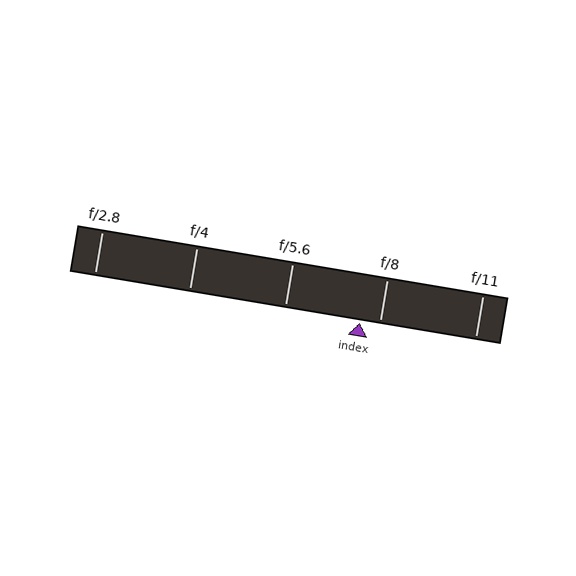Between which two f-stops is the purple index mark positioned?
The index mark is between f/5.6 and f/8.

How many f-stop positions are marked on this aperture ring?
There are 5 f-stop positions marked.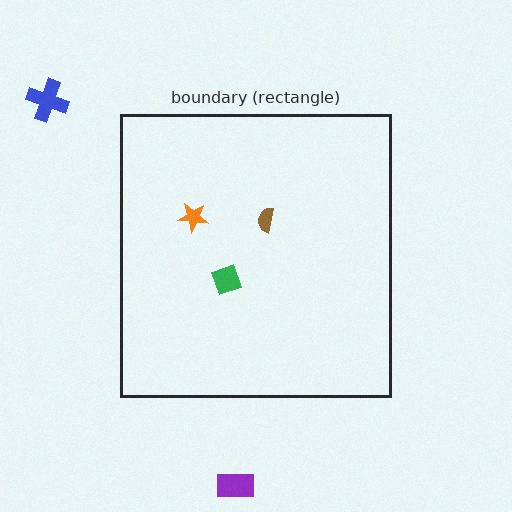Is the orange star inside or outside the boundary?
Inside.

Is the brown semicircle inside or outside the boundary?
Inside.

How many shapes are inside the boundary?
3 inside, 2 outside.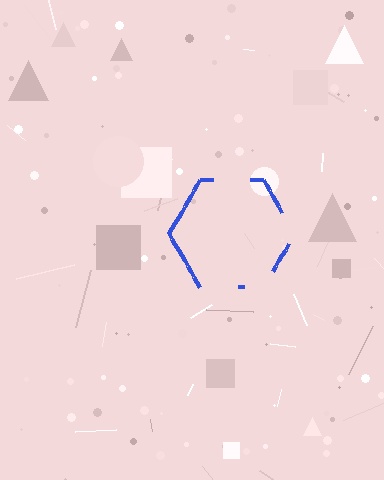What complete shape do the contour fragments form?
The contour fragments form a hexagon.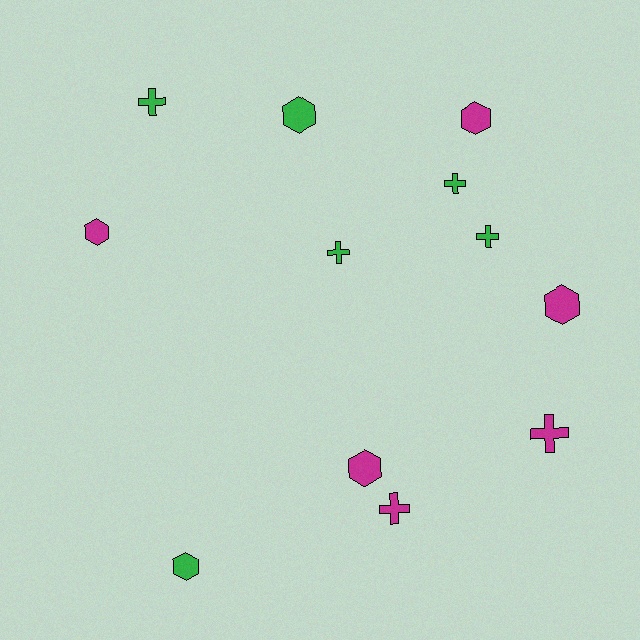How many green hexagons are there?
There are 2 green hexagons.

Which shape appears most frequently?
Cross, with 6 objects.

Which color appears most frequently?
Magenta, with 6 objects.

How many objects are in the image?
There are 12 objects.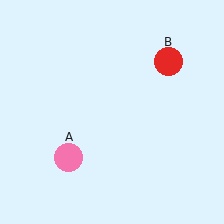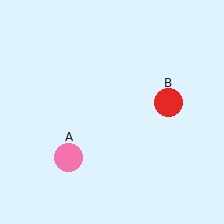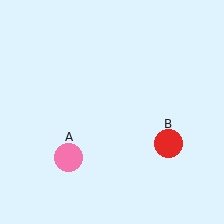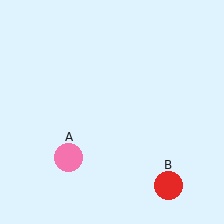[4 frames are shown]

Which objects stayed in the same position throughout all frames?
Pink circle (object A) remained stationary.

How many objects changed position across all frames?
1 object changed position: red circle (object B).